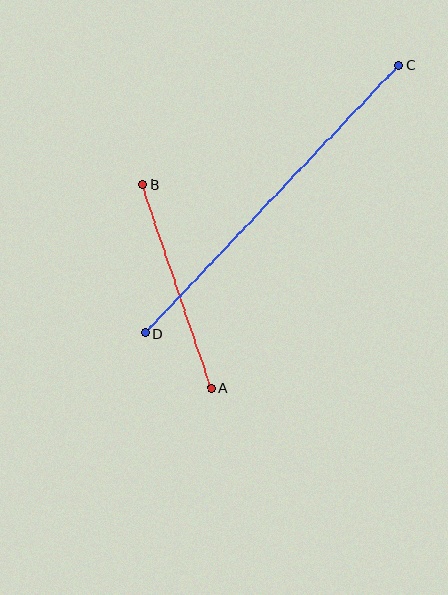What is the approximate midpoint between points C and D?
The midpoint is at approximately (272, 199) pixels.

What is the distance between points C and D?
The distance is approximately 369 pixels.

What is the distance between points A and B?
The distance is approximately 215 pixels.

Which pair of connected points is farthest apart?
Points C and D are farthest apart.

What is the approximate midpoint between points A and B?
The midpoint is at approximately (177, 286) pixels.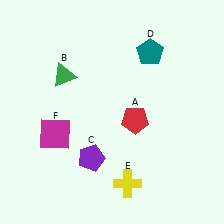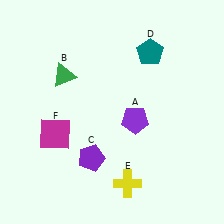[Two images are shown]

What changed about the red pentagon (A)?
In Image 1, A is red. In Image 2, it changed to purple.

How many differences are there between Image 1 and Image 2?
There is 1 difference between the two images.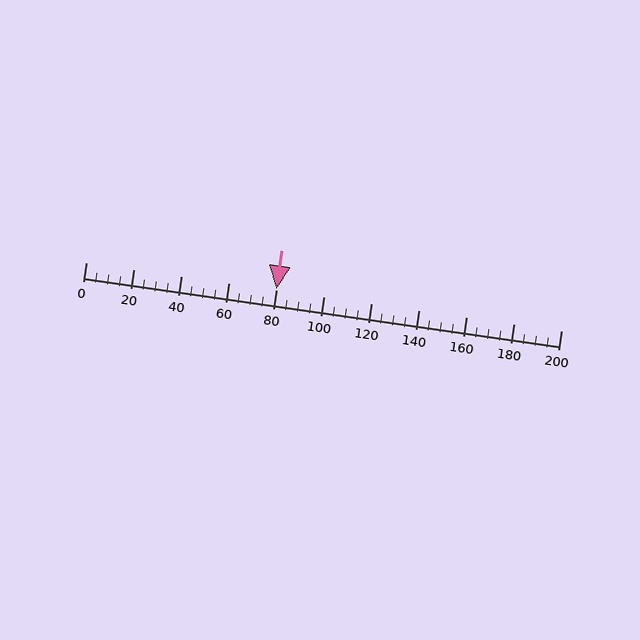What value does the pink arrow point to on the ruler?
The pink arrow points to approximately 80.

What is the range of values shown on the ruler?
The ruler shows values from 0 to 200.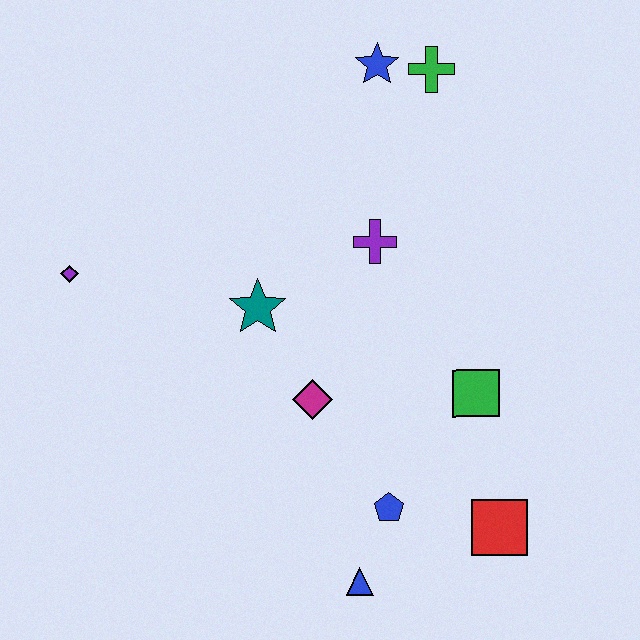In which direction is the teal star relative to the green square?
The teal star is to the left of the green square.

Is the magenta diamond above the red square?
Yes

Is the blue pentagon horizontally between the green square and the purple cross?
Yes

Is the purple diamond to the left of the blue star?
Yes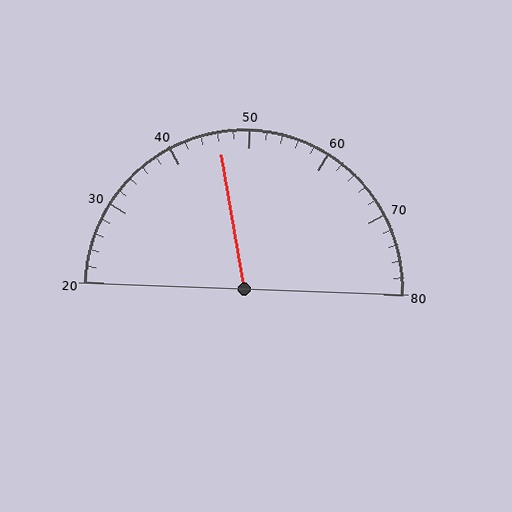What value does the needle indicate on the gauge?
The needle indicates approximately 46.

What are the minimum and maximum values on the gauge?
The gauge ranges from 20 to 80.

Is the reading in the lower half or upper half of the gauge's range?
The reading is in the lower half of the range (20 to 80).